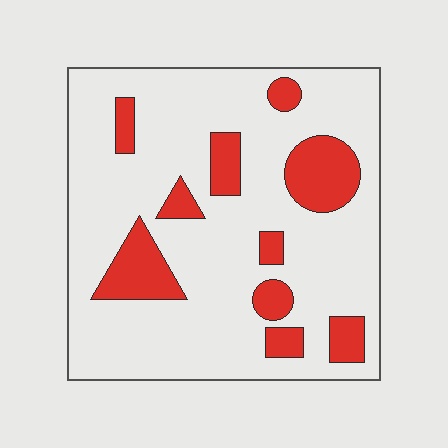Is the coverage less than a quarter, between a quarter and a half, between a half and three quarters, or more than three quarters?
Less than a quarter.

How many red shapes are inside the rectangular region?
10.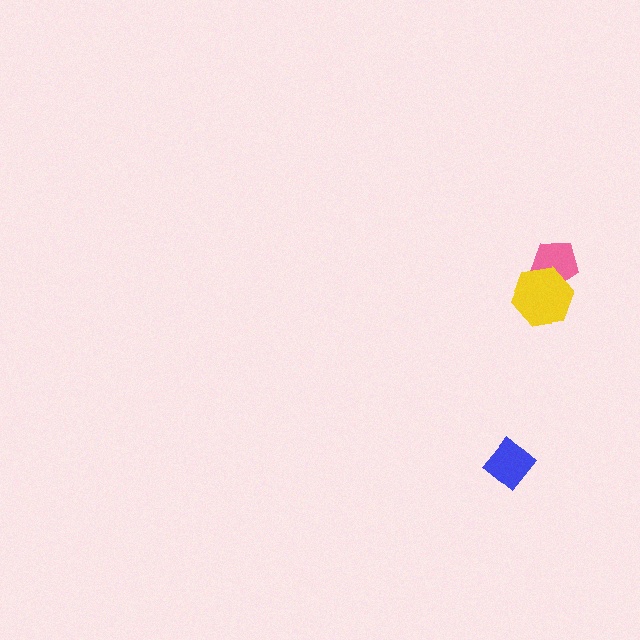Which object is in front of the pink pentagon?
The yellow hexagon is in front of the pink pentagon.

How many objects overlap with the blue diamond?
0 objects overlap with the blue diamond.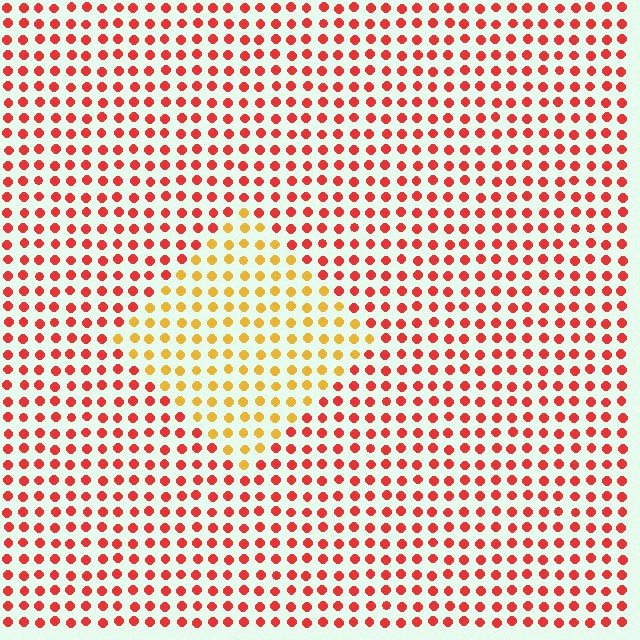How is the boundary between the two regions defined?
The boundary is defined purely by a slight shift in hue (about 44 degrees). Spacing, size, and orientation are identical on both sides.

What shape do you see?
I see a diamond.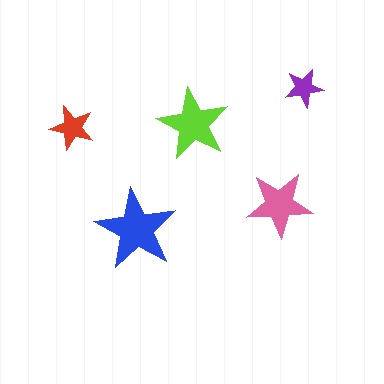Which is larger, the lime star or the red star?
The lime one.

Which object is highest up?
The purple star is topmost.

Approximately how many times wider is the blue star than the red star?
About 2 times wider.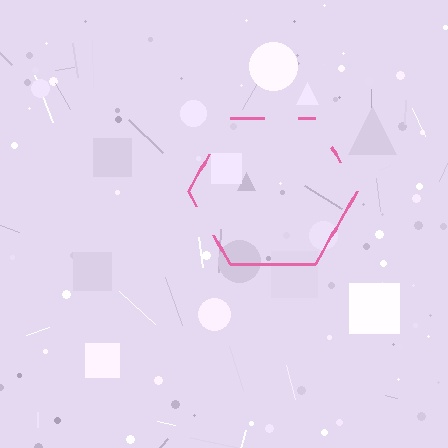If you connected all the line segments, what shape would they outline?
They would outline a hexagon.